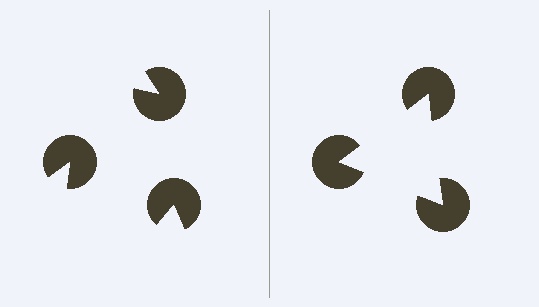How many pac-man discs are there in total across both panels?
6 — 3 on each side.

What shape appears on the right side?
An illusory triangle.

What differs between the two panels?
The pac-man discs are positioned identically on both sides; only the wedge orientations differ. On the right they align to a triangle; on the left they are misaligned.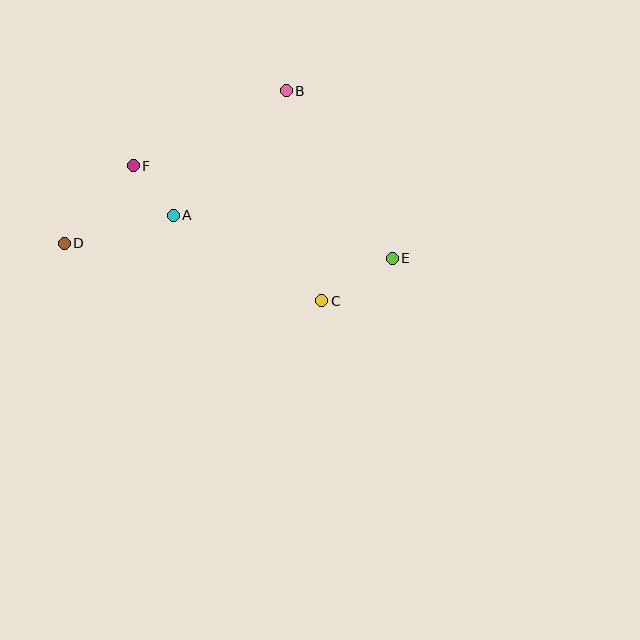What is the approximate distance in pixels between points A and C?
The distance between A and C is approximately 171 pixels.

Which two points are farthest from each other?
Points D and E are farthest from each other.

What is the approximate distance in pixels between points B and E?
The distance between B and E is approximately 198 pixels.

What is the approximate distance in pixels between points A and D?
The distance between A and D is approximately 113 pixels.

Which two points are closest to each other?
Points A and F are closest to each other.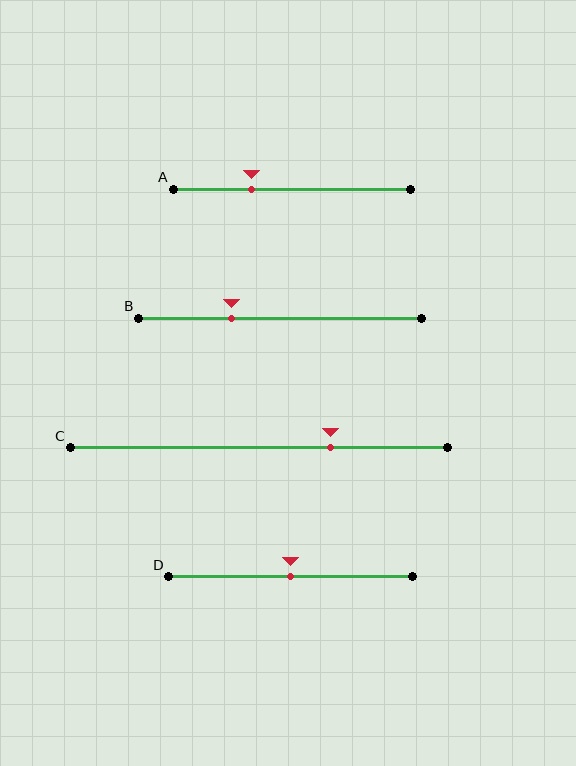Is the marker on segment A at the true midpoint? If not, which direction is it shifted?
No, the marker on segment A is shifted to the left by about 17% of the segment length.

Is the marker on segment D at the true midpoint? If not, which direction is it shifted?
Yes, the marker on segment D is at the true midpoint.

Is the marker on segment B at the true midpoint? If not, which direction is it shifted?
No, the marker on segment B is shifted to the left by about 17% of the segment length.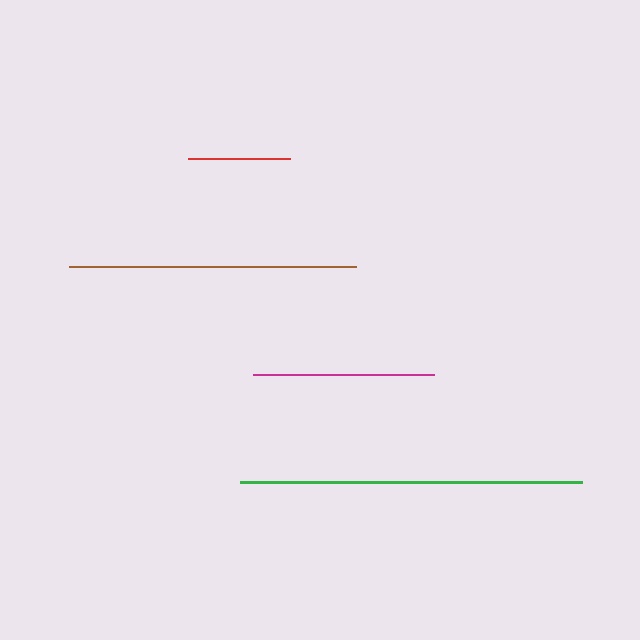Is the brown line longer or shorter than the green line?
The green line is longer than the brown line.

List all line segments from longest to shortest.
From longest to shortest: green, brown, magenta, red.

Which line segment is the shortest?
The red line is the shortest at approximately 102 pixels.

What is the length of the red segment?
The red segment is approximately 102 pixels long.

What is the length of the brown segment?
The brown segment is approximately 287 pixels long.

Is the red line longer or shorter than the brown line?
The brown line is longer than the red line.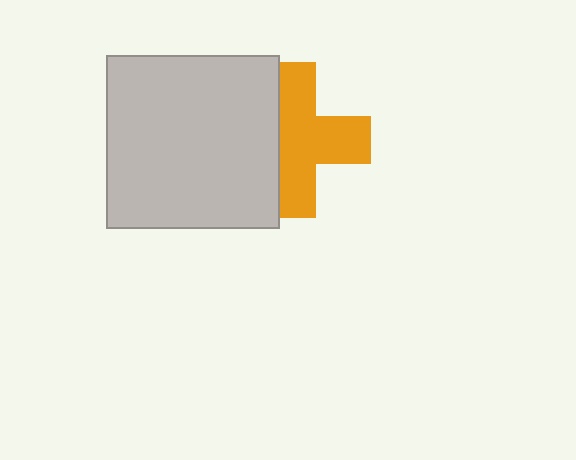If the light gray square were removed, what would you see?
You would see the complete orange cross.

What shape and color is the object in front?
The object in front is a light gray square.